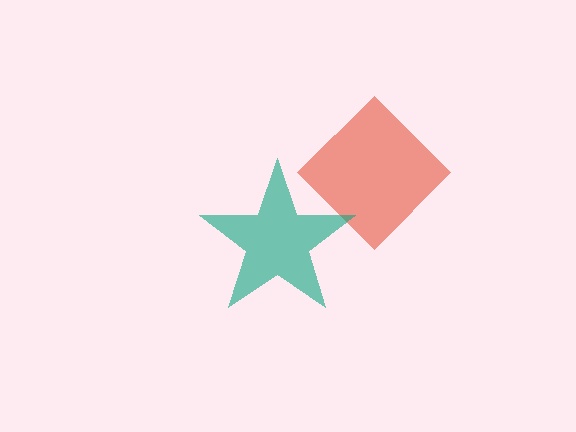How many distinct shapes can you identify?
There are 2 distinct shapes: a red diamond, a teal star.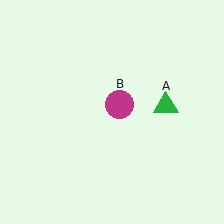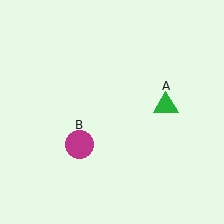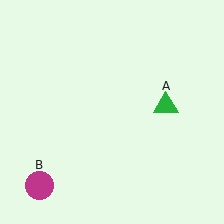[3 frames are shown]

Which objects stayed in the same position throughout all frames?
Green triangle (object A) remained stationary.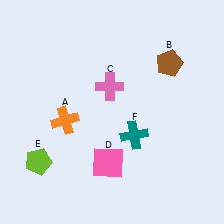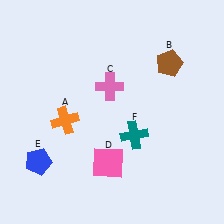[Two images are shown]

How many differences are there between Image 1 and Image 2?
There is 1 difference between the two images.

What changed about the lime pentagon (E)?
In Image 1, E is lime. In Image 2, it changed to blue.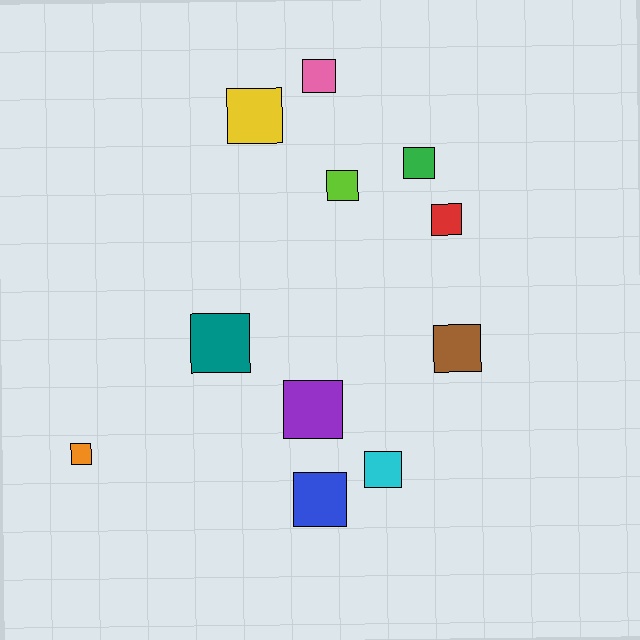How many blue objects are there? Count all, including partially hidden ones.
There is 1 blue object.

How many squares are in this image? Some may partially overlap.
There are 11 squares.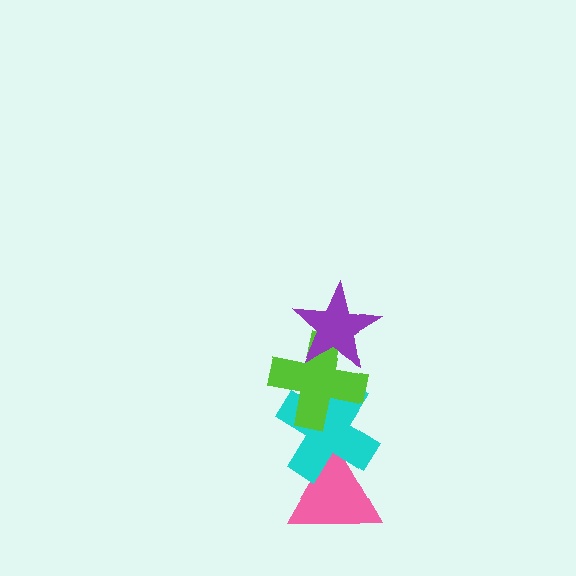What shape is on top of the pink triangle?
The cyan cross is on top of the pink triangle.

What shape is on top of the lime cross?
The purple star is on top of the lime cross.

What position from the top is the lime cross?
The lime cross is 2nd from the top.